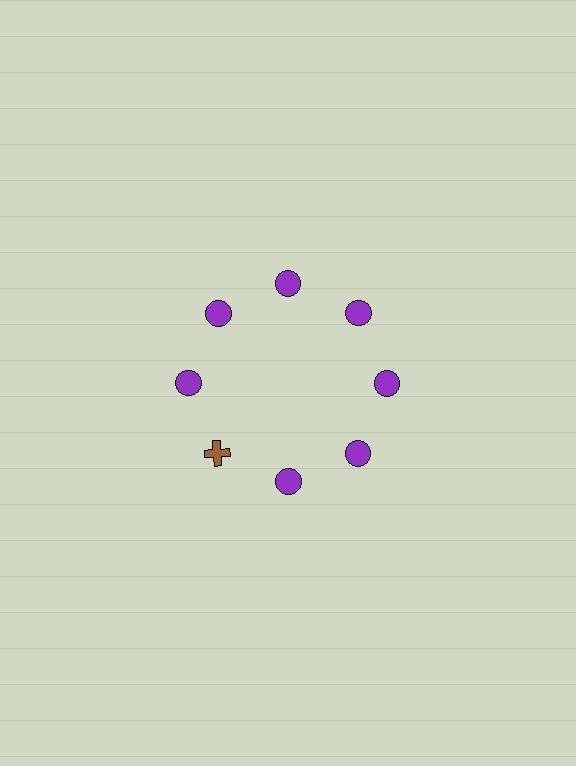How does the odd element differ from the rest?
It differs in both color (brown instead of purple) and shape (cross instead of circle).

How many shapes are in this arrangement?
There are 8 shapes arranged in a ring pattern.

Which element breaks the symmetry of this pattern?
The brown cross at roughly the 8 o'clock position breaks the symmetry. All other shapes are purple circles.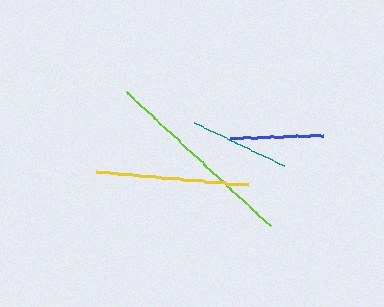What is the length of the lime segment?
The lime segment is approximately 197 pixels long.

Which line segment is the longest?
The lime line is the longest at approximately 197 pixels.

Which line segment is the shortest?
The blue line is the shortest at approximately 93 pixels.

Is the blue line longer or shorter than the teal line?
The teal line is longer than the blue line.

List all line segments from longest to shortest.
From longest to shortest: lime, yellow, teal, blue.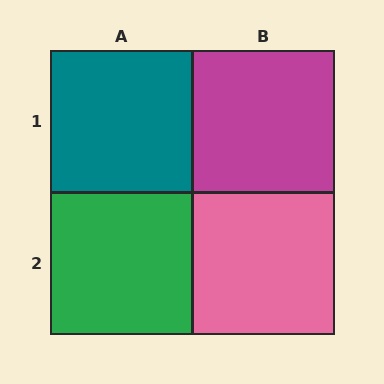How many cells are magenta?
1 cell is magenta.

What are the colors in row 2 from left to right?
Green, pink.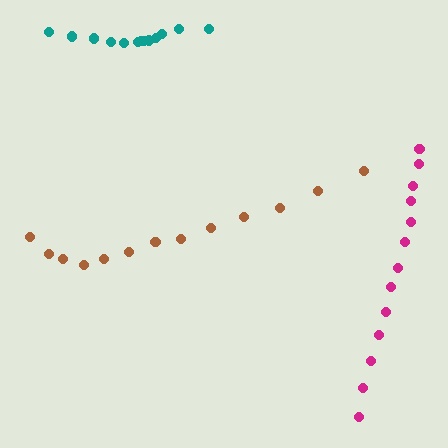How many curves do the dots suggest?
There are 3 distinct paths.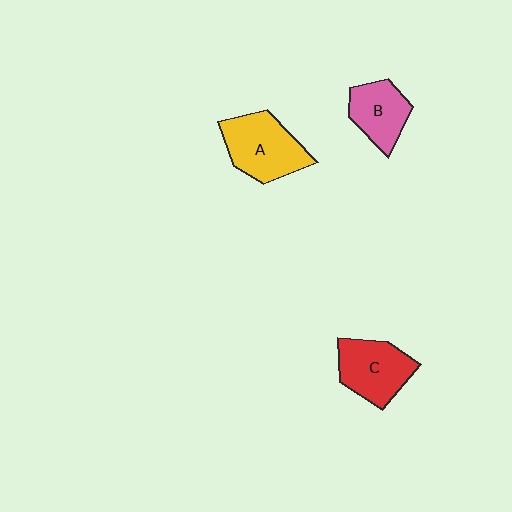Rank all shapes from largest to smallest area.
From largest to smallest: A (yellow), C (red), B (pink).